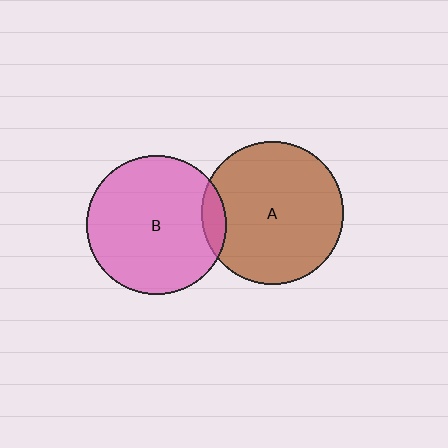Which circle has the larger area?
Circle A (brown).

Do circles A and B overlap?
Yes.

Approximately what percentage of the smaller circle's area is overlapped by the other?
Approximately 10%.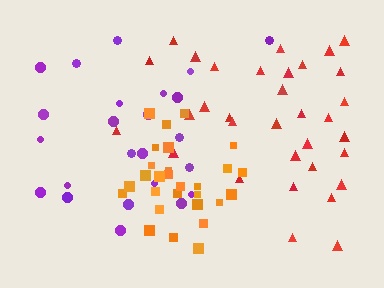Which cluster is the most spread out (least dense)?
Purple.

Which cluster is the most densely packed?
Orange.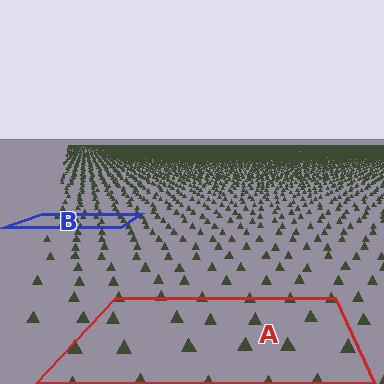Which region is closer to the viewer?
Region A is closer. The texture elements there are larger and more spread out.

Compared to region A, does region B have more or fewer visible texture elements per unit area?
Region B has more texture elements per unit area — they are packed more densely because it is farther away.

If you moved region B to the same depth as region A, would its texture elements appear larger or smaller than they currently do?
They would appear larger. At a closer depth, the same texture elements are projected at a bigger on-screen size.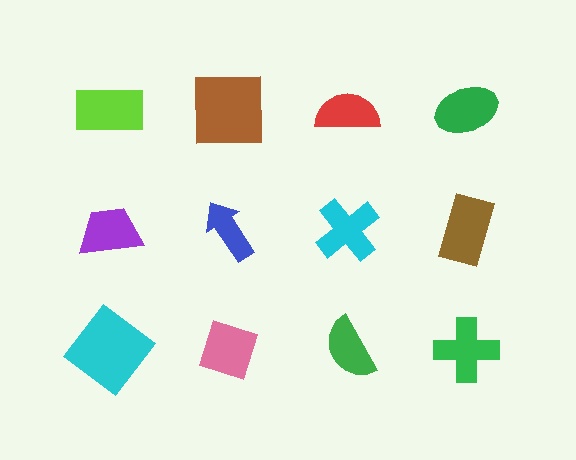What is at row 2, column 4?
A brown rectangle.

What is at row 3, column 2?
A pink diamond.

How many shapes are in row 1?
4 shapes.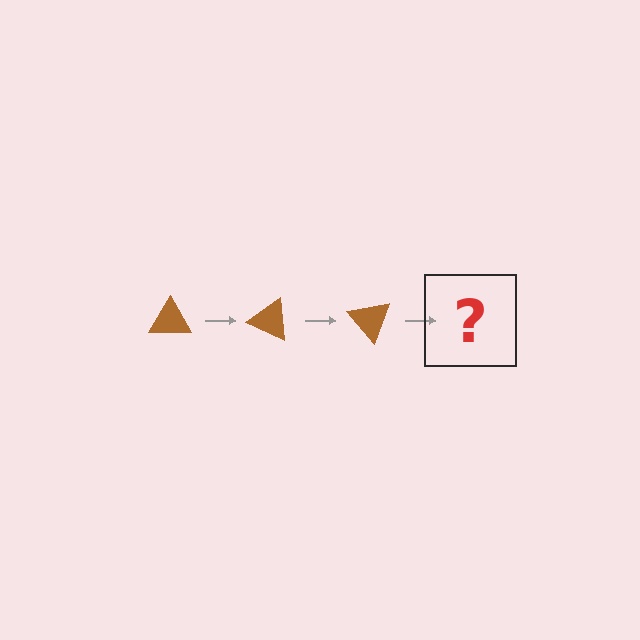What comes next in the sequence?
The next element should be a brown triangle rotated 75 degrees.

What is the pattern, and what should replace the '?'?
The pattern is that the triangle rotates 25 degrees each step. The '?' should be a brown triangle rotated 75 degrees.